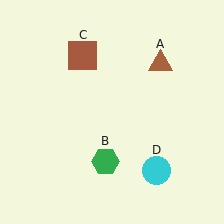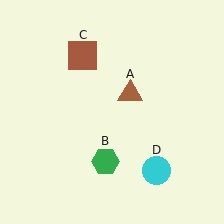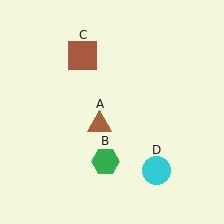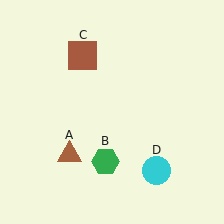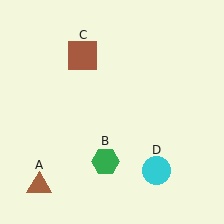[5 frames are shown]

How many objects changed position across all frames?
1 object changed position: brown triangle (object A).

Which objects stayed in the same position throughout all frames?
Green hexagon (object B) and brown square (object C) and cyan circle (object D) remained stationary.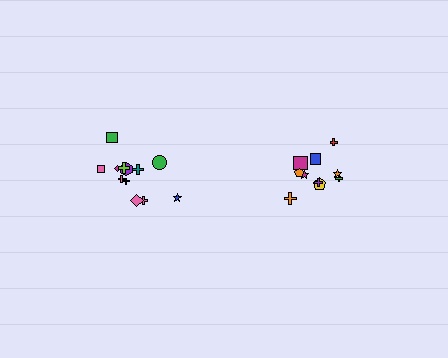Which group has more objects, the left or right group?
The left group.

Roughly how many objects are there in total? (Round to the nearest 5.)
Roughly 20 objects in total.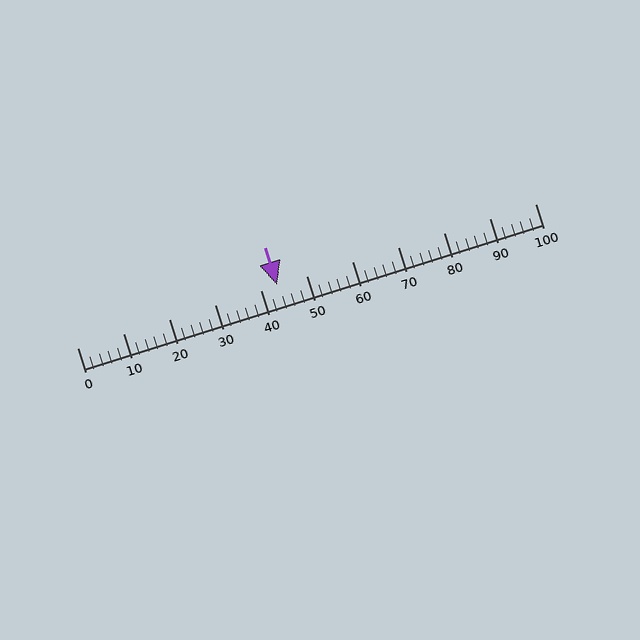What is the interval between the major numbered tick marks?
The major tick marks are spaced 10 units apart.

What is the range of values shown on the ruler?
The ruler shows values from 0 to 100.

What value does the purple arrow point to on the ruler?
The purple arrow points to approximately 44.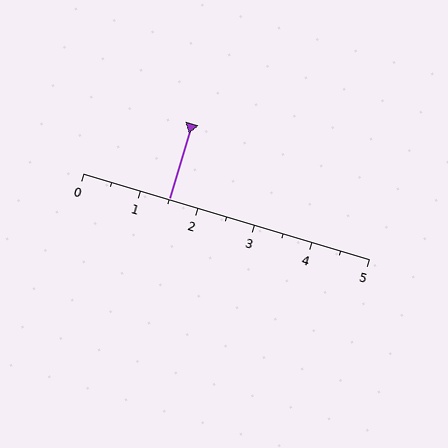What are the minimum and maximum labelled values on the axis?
The axis runs from 0 to 5.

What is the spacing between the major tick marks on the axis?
The major ticks are spaced 1 apart.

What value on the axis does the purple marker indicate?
The marker indicates approximately 1.5.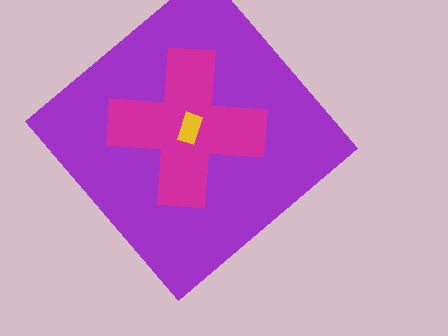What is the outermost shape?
The purple diamond.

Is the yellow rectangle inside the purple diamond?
Yes.